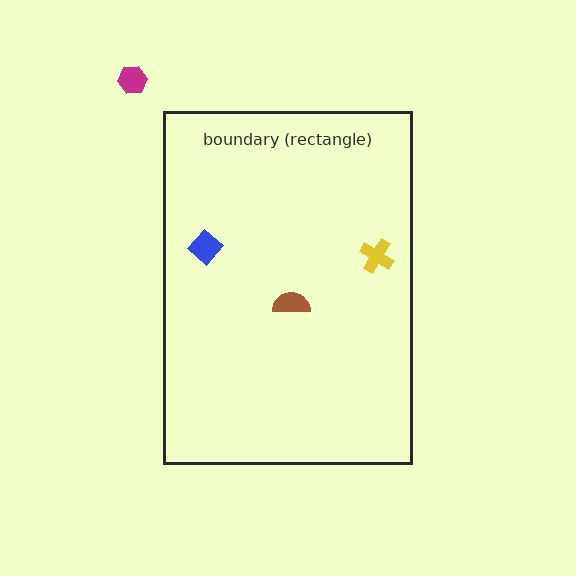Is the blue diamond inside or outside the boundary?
Inside.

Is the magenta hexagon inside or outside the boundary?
Outside.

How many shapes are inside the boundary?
3 inside, 1 outside.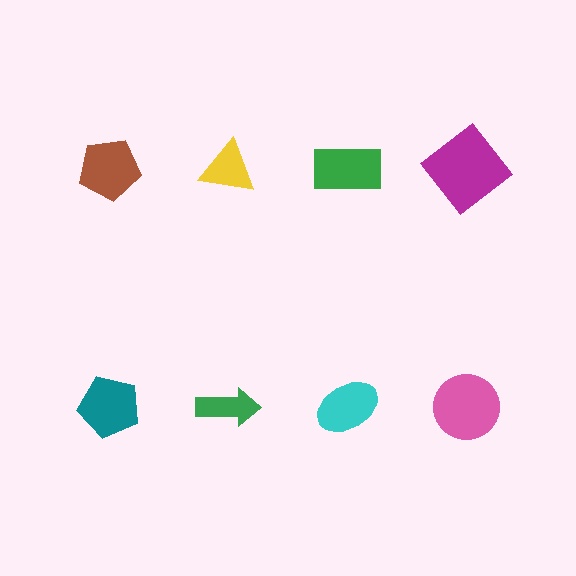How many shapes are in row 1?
4 shapes.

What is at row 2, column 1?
A teal pentagon.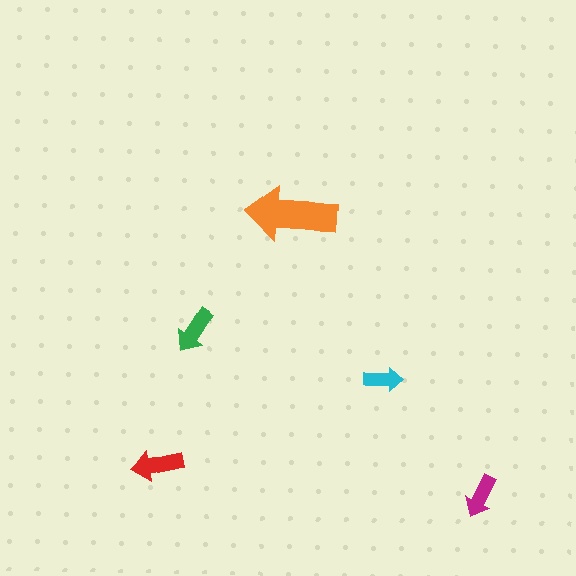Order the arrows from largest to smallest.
the orange one, the red one, the green one, the magenta one, the cyan one.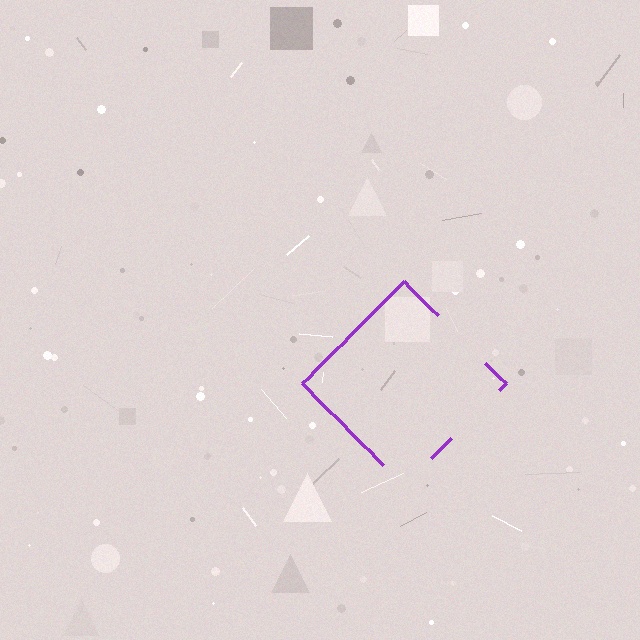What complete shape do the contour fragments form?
The contour fragments form a diamond.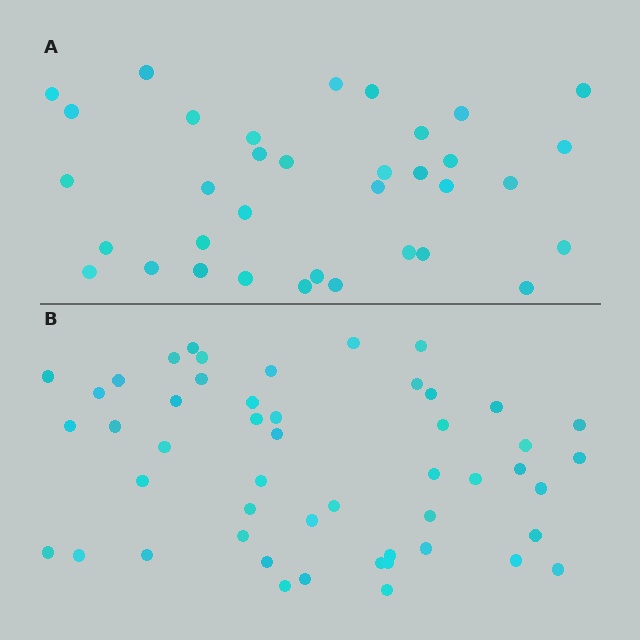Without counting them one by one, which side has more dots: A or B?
Region B (the bottom region) has more dots.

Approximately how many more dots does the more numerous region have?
Region B has approximately 15 more dots than region A.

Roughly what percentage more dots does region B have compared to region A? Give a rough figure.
About 45% more.